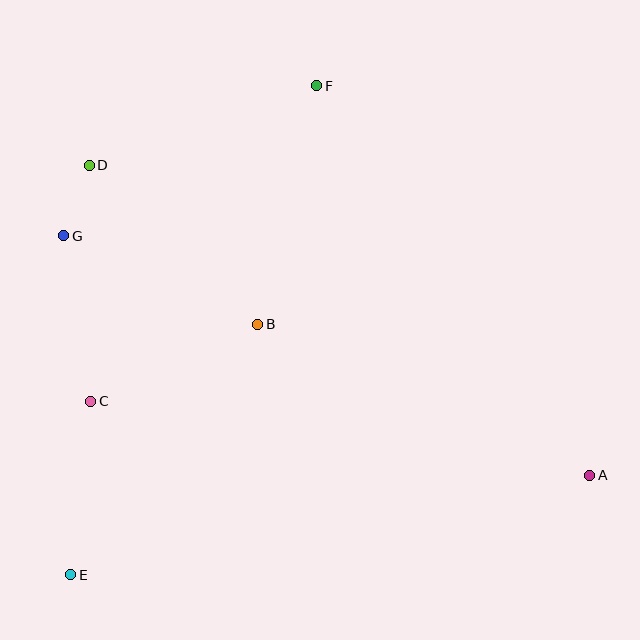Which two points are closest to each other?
Points D and G are closest to each other.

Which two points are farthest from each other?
Points A and D are farthest from each other.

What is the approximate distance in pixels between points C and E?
The distance between C and E is approximately 175 pixels.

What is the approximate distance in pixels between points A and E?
The distance between A and E is approximately 528 pixels.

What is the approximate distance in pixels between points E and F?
The distance between E and F is approximately 547 pixels.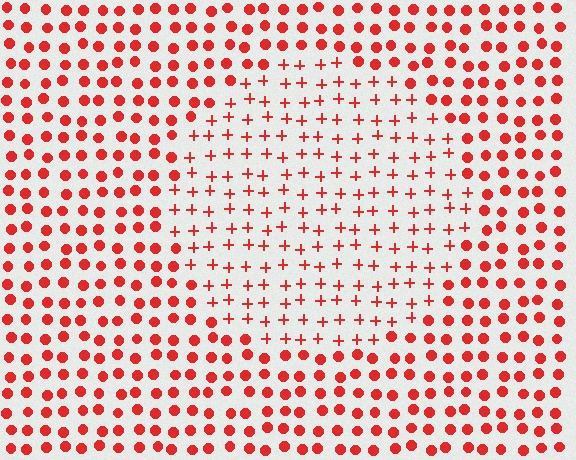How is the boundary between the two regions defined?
The boundary is defined by a change in element shape: plus signs inside vs. circles outside. All elements share the same color and spacing.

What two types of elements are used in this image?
The image uses plus signs inside the circle region and circles outside it.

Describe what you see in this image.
The image is filled with small red elements arranged in a uniform grid. A circle-shaped region contains plus signs, while the surrounding area contains circles. The boundary is defined purely by the change in element shape.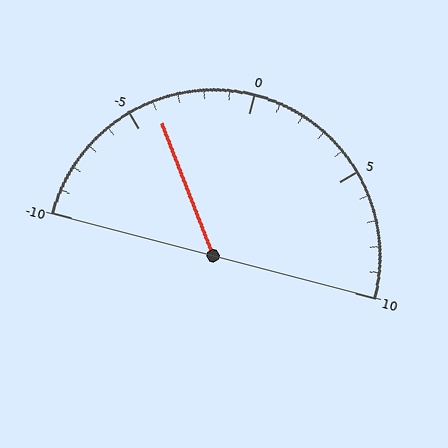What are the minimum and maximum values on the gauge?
The gauge ranges from -10 to 10.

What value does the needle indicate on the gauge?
The needle indicates approximately -4.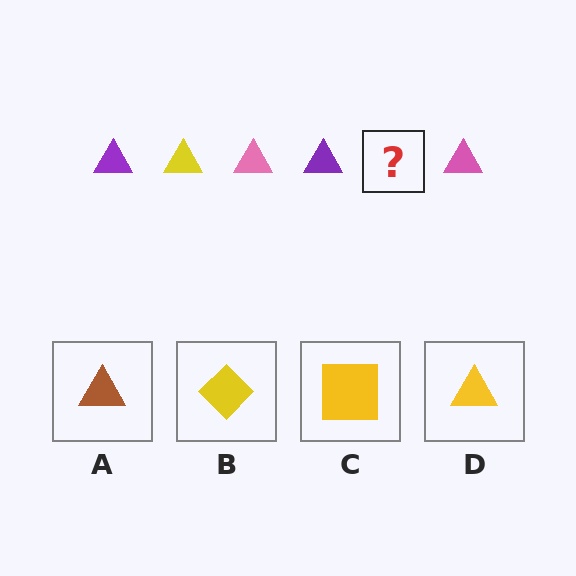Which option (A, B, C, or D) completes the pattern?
D.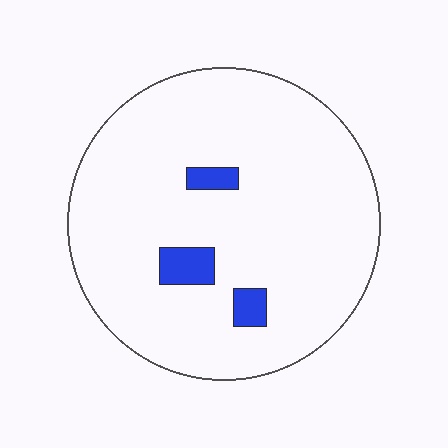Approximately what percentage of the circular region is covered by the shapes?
Approximately 5%.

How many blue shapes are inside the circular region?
3.